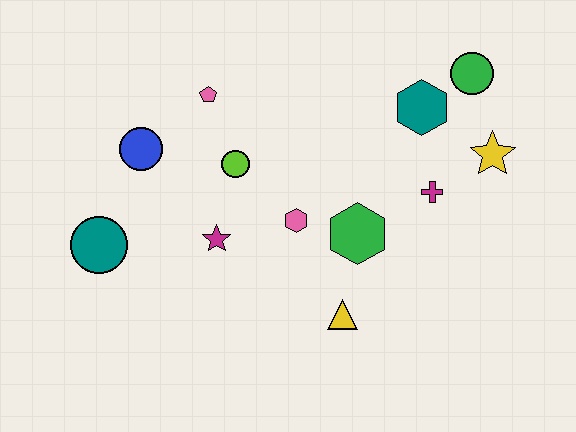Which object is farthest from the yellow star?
The teal circle is farthest from the yellow star.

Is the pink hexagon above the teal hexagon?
No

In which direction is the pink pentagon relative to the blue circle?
The pink pentagon is to the right of the blue circle.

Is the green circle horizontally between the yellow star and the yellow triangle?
Yes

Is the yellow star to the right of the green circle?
Yes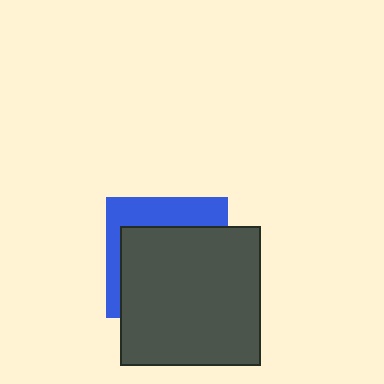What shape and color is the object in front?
The object in front is a dark gray square.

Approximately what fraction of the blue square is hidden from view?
Roughly 68% of the blue square is hidden behind the dark gray square.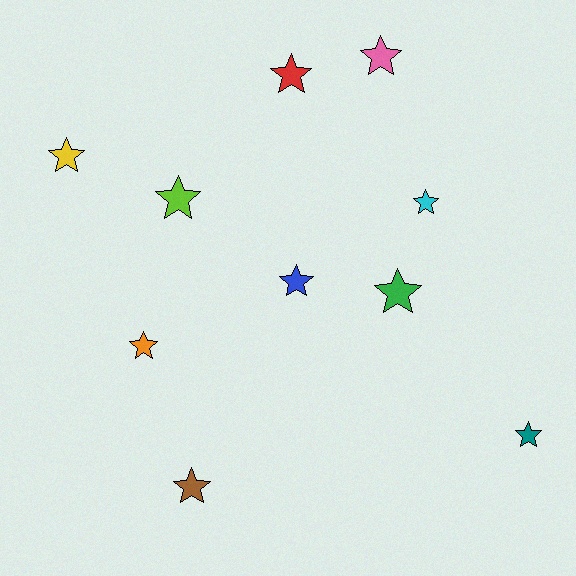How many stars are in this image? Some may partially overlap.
There are 10 stars.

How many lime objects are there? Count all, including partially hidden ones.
There is 1 lime object.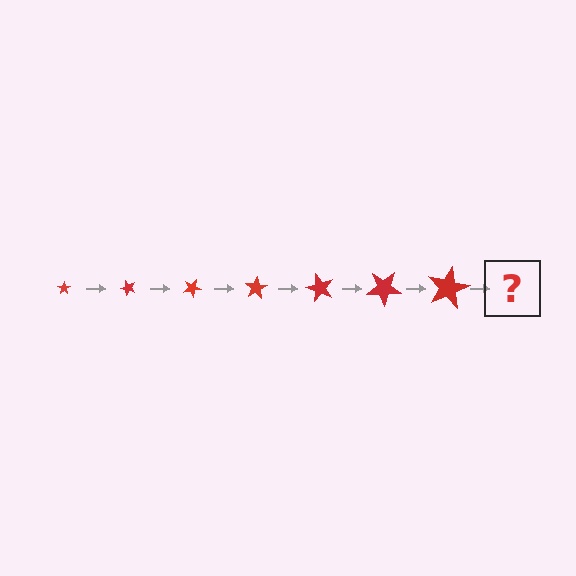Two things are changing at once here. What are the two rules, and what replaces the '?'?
The two rules are that the star grows larger each step and it rotates 50 degrees each step. The '?' should be a star, larger than the previous one and rotated 350 degrees from the start.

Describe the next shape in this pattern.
It should be a star, larger than the previous one and rotated 350 degrees from the start.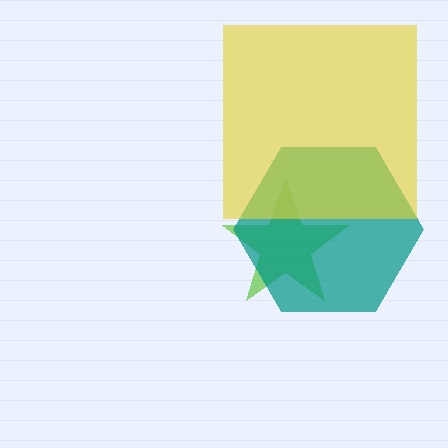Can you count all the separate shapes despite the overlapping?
Yes, there are 3 separate shapes.